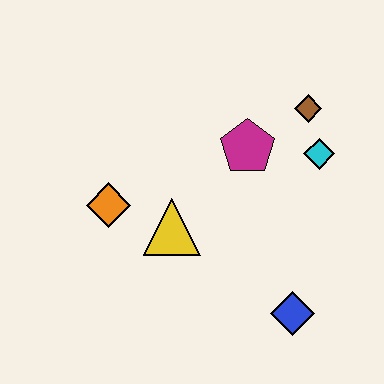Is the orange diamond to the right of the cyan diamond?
No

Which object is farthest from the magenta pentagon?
The blue diamond is farthest from the magenta pentagon.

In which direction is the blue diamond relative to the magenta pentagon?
The blue diamond is below the magenta pentagon.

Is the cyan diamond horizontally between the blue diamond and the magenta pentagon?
No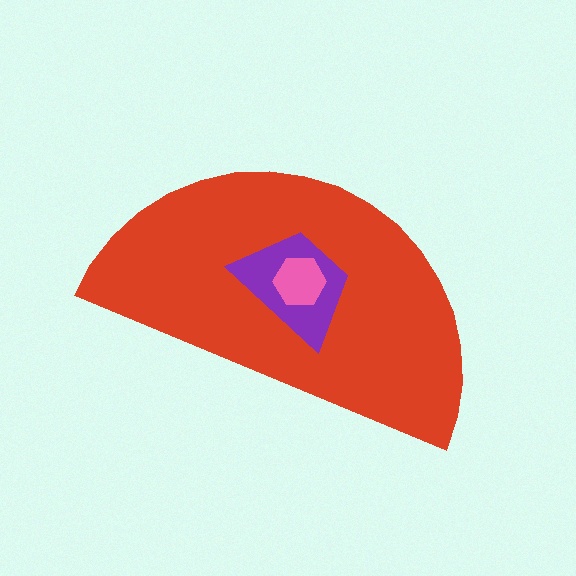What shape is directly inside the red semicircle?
The purple trapezoid.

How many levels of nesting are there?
3.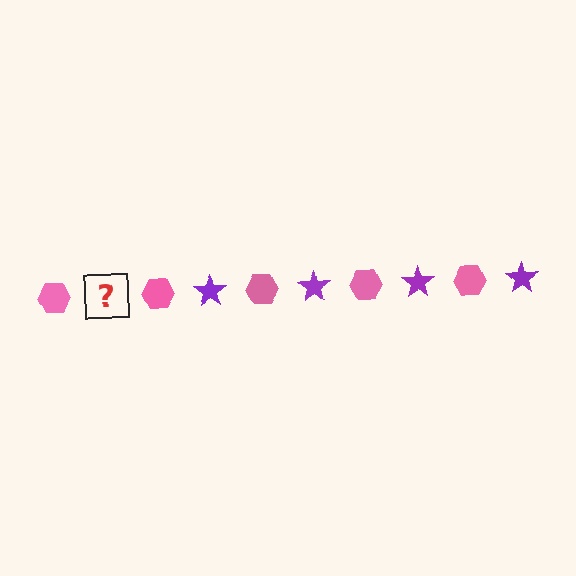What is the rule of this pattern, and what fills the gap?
The rule is that the pattern alternates between pink hexagon and purple star. The gap should be filled with a purple star.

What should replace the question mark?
The question mark should be replaced with a purple star.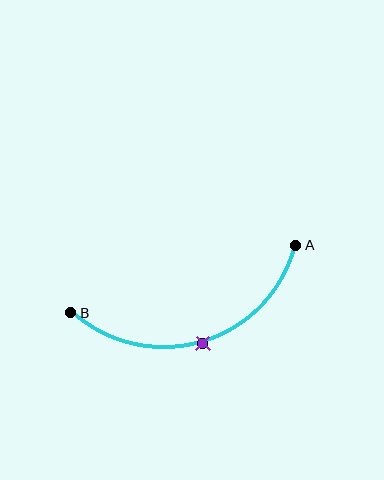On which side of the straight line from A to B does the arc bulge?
The arc bulges below the straight line connecting A and B.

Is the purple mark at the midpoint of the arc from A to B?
Yes. The purple mark lies on the arc at equal arc-length from both A and B — it is the arc midpoint.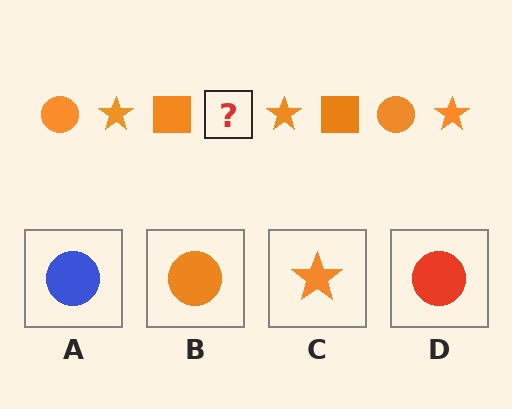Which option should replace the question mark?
Option B.